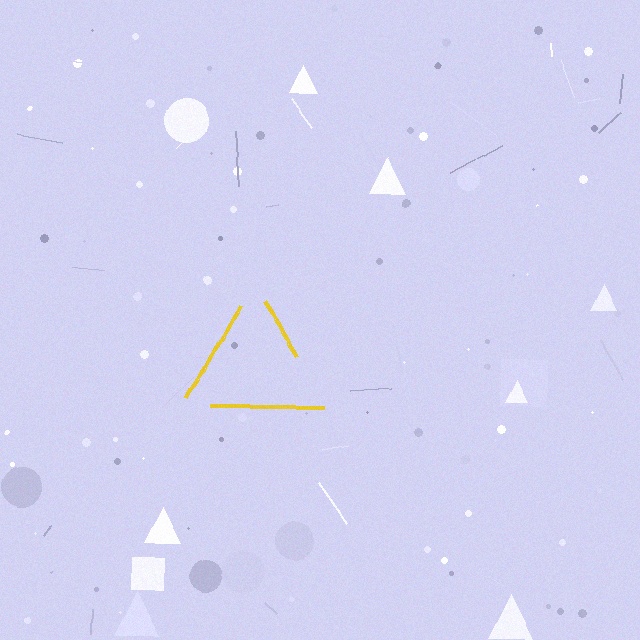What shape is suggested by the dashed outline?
The dashed outline suggests a triangle.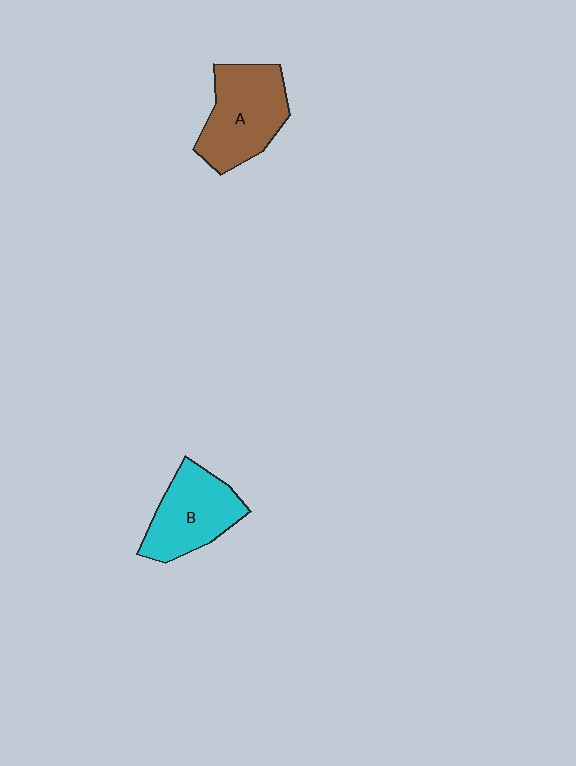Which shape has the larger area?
Shape A (brown).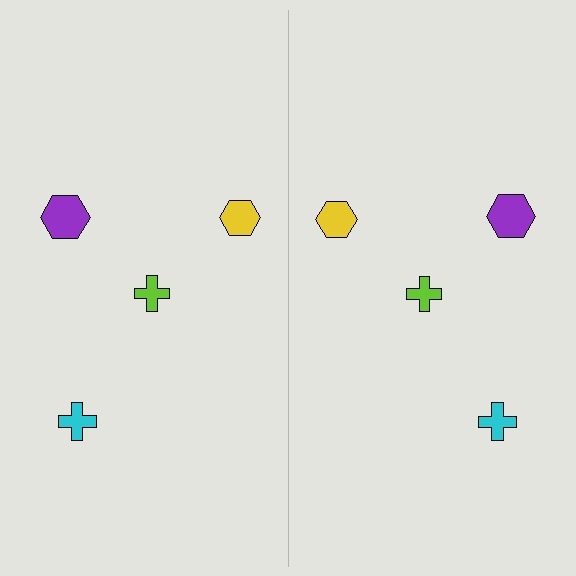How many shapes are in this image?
There are 8 shapes in this image.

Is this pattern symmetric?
Yes, this pattern has bilateral (reflection) symmetry.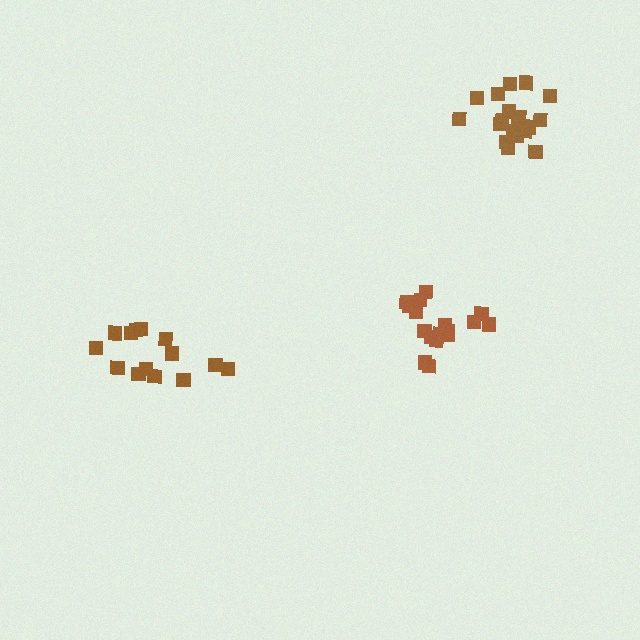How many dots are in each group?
Group 1: 17 dots, Group 2: 14 dots, Group 3: 19 dots (50 total).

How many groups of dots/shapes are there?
There are 3 groups.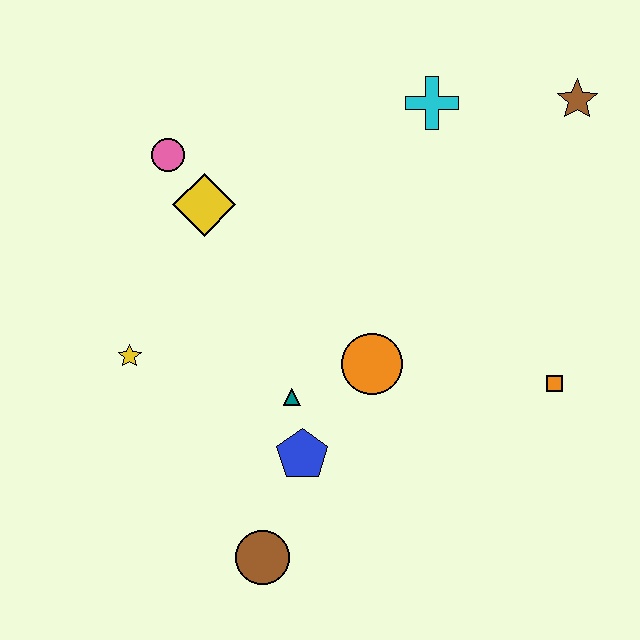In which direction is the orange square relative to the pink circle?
The orange square is to the right of the pink circle.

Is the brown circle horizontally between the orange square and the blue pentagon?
No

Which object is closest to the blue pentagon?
The teal triangle is closest to the blue pentagon.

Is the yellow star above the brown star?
No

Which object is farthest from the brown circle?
The brown star is farthest from the brown circle.